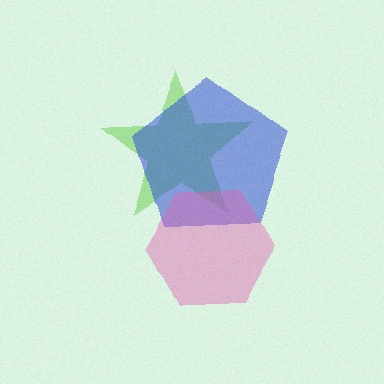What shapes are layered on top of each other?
The layered shapes are: a lime star, a blue pentagon, a pink hexagon.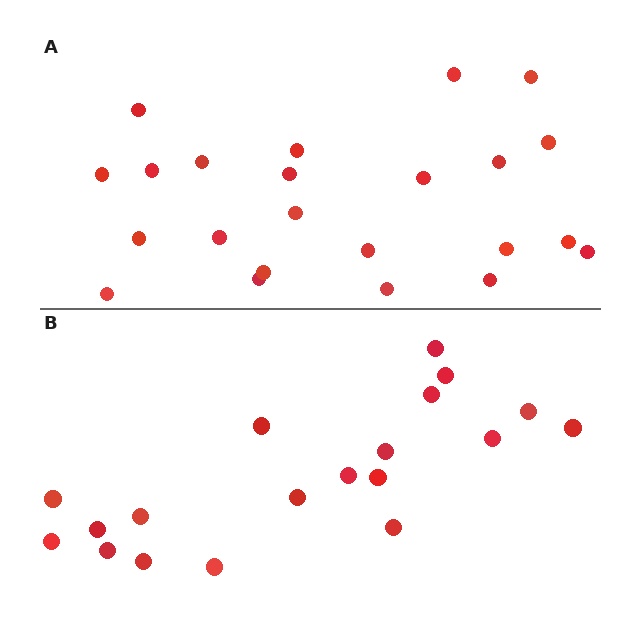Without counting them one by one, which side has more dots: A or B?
Region A (the top region) has more dots.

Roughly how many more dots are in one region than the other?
Region A has about 4 more dots than region B.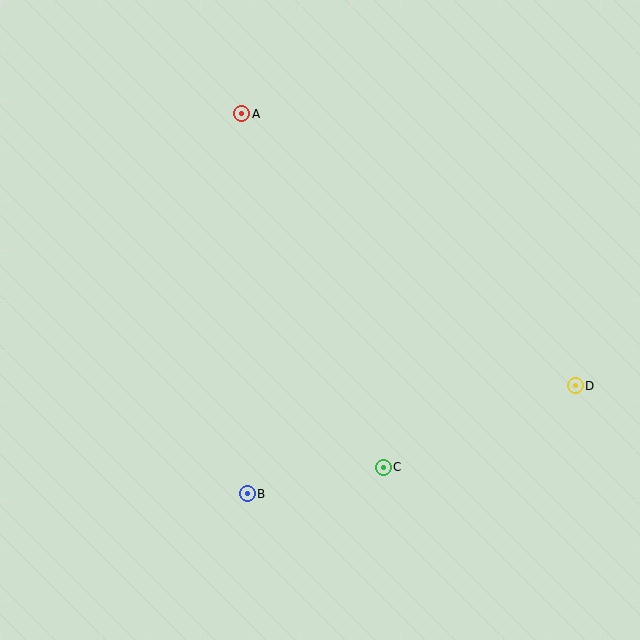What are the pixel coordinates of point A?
Point A is at (242, 114).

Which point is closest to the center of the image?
Point C at (383, 467) is closest to the center.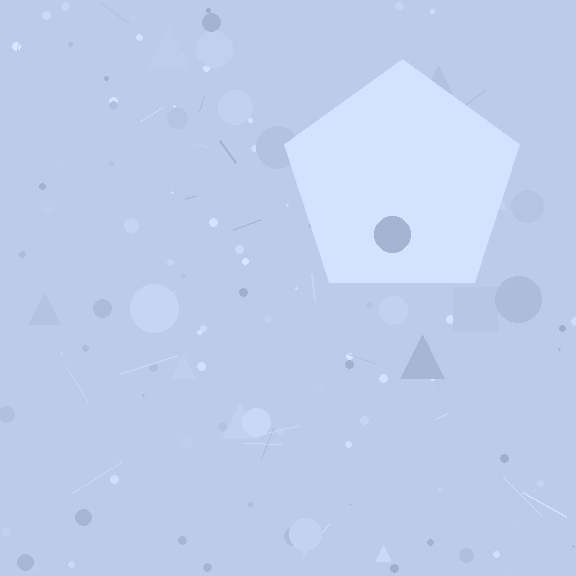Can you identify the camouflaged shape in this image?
The camouflaged shape is a pentagon.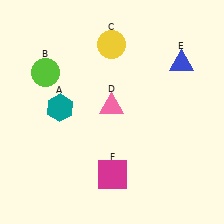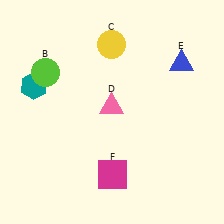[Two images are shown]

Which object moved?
The teal hexagon (A) moved left.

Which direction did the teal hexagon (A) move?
The teal hexagon (A) moved left.